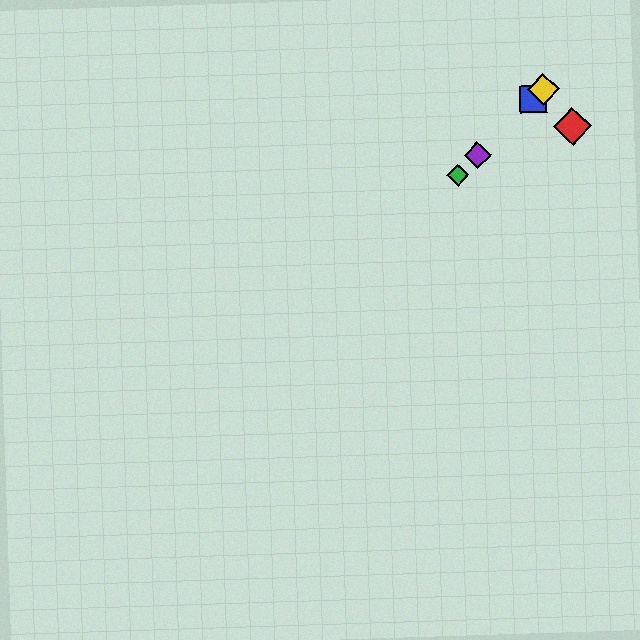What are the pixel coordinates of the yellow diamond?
The yellow diamond is at (543, 89).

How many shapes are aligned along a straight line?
4 shapes (the blue square, the green diamond, the yellow diamond, the purple diamond) are aligned along a straight line.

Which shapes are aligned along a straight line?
The blue square, the green diamond, the yellow diamond, the purple diamond are aligned along a straight line.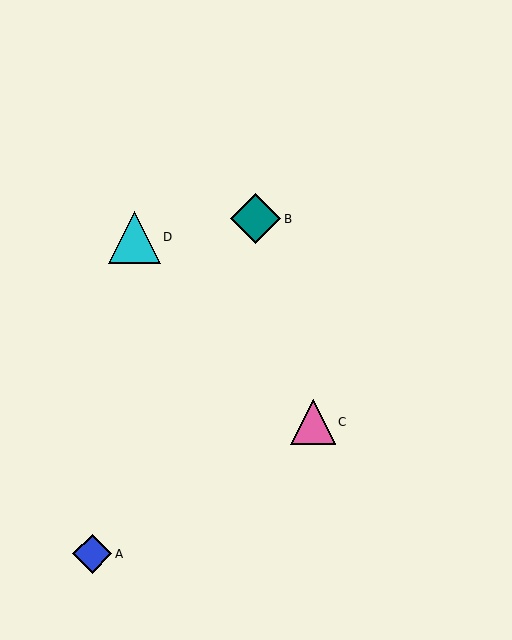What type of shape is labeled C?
Shape C is a pink triangle.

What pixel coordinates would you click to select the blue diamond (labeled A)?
Click at (92, 554) to select the blue diamond A.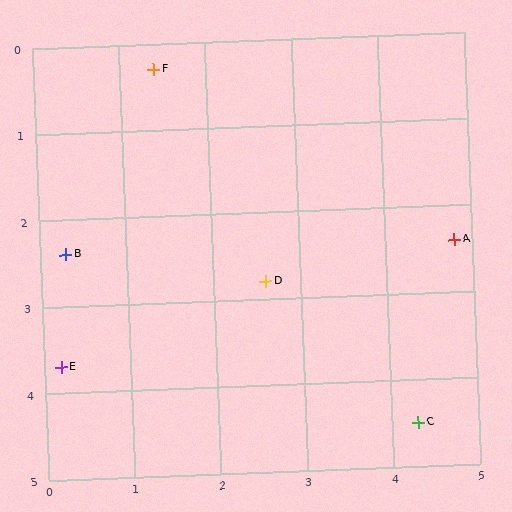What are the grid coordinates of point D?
Point D is at approximately (2.6, 2.8).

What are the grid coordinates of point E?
Point E is at approximately (0.2, 3.7).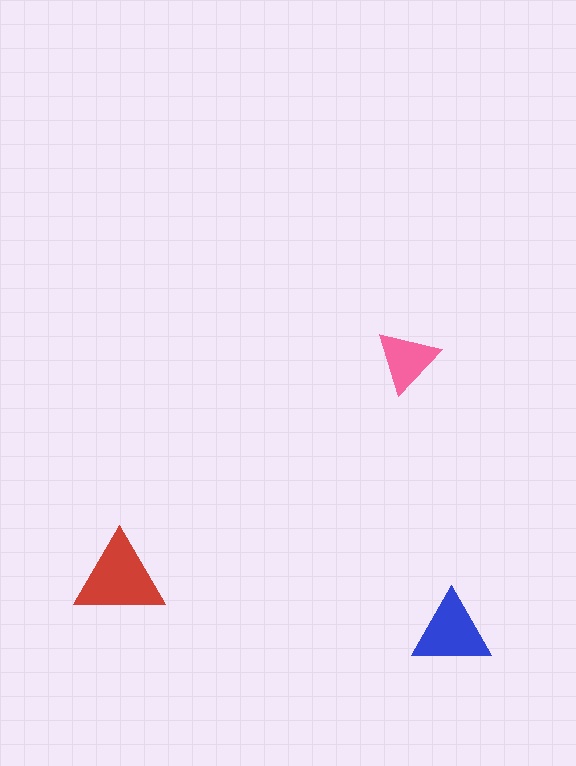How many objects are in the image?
There are 3 objects in the image.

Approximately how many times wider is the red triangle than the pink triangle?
About 1.5 times wider.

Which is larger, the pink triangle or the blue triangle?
The blue one.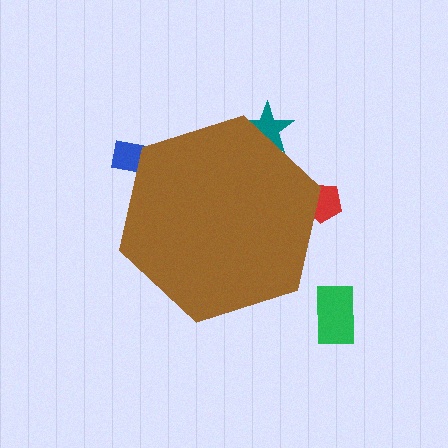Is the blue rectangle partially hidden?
Yes, the blue rectangle is partially hidden behind the brown hexagon.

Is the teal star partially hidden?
Yes, the teal star is partially hidden behind the brown hexagon.